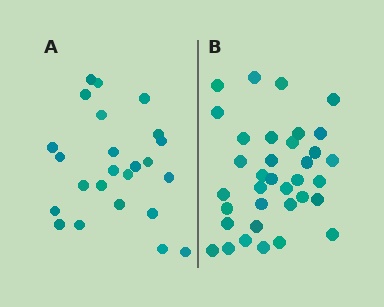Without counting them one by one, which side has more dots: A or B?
Region B (the right region) has more dots.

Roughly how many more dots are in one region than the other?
Region B has roughly 12 or so more dots than region A.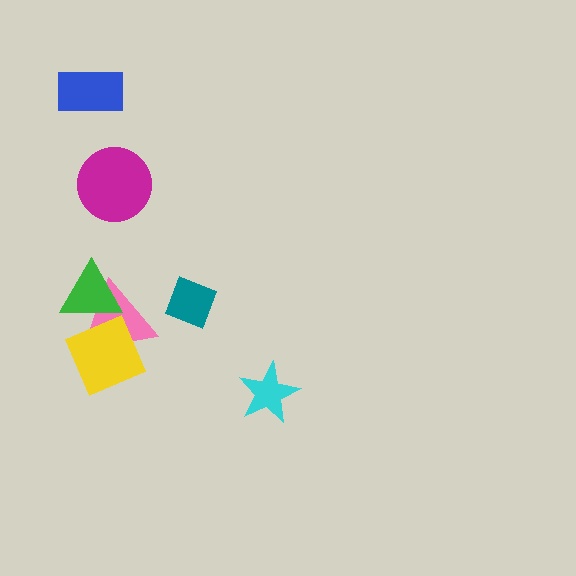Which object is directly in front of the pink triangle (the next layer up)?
The green triangle is directly in front of the pink triangle.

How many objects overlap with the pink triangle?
2 objects overlap with the pink triangle.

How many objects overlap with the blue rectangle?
0 objects overlap with the blue rectangle.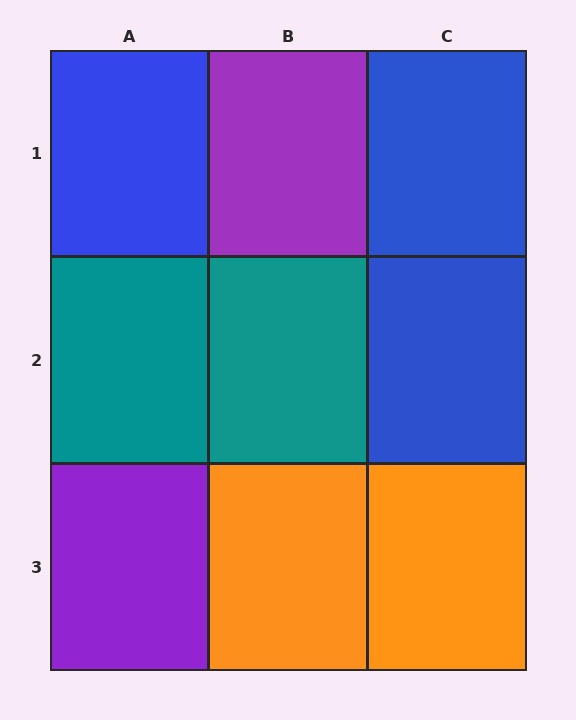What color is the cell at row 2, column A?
Teal.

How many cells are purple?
2 cells are purple.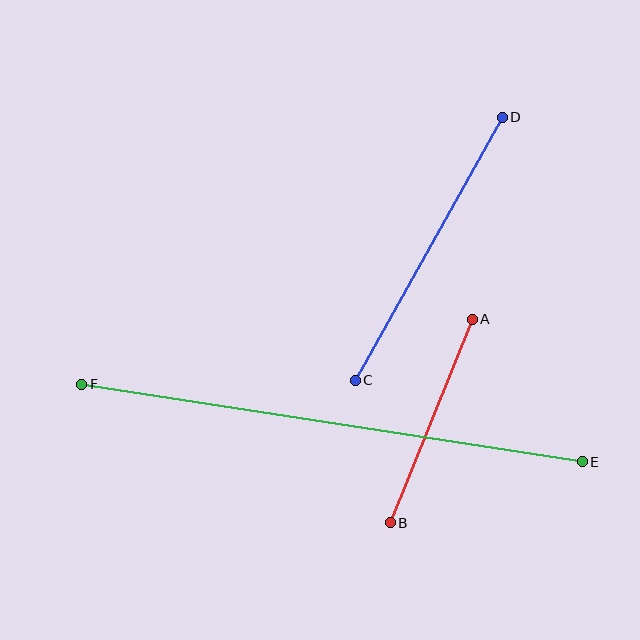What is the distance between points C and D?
The distance is approximately 301 pixels.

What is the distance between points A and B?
The distance is approximately 220 pixels.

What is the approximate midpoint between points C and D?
The midpoint is at approximately (429, 249) pixels.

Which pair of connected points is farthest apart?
Points E and F are farthest apart.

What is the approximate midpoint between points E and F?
The midpoint is at approximately (332, 423) pixels.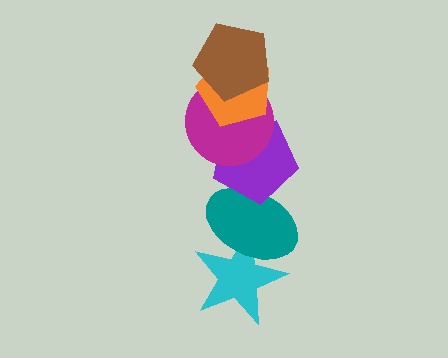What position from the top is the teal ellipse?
The teal ellipse is 5th from the top.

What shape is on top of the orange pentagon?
The brown pentagon is on top of the orange pentagon.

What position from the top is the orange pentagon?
The orange pentagon is 2nd from the top.